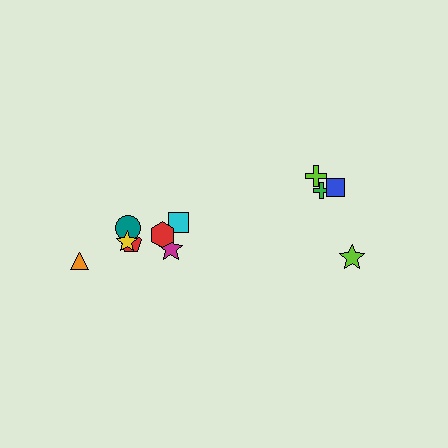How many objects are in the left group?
There are 7 objects.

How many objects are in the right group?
There are 4 objects.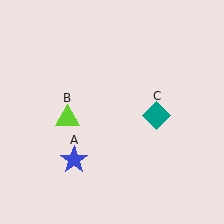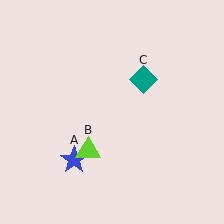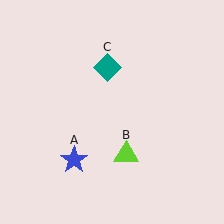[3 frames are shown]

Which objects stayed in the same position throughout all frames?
Blue star (object A) remained stationary.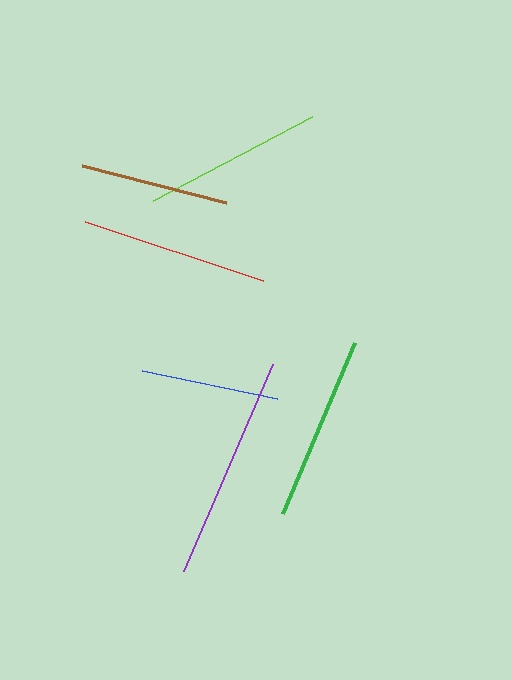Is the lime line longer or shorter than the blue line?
The lime line is longer than the blue line.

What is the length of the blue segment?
The blue segment is approximately 138 pixels long.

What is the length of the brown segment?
The brown segment is approximately 149 pixels long.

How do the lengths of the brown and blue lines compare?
The brown and blue lines are approximately the same length.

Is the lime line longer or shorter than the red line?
The red line is longer than the lime line.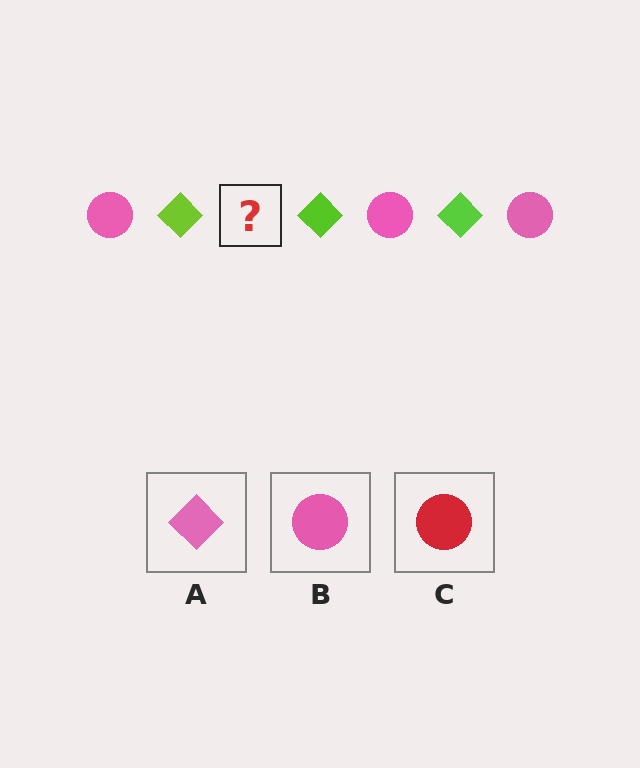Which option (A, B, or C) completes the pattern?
B.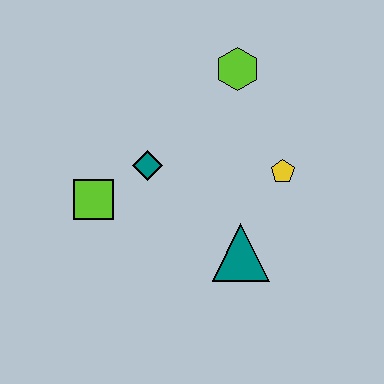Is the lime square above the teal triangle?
Yes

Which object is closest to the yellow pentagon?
The teal triangle is closest to the yellow pentagon.